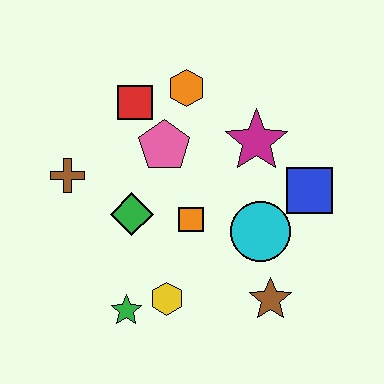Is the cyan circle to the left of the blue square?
Yes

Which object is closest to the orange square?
The green diamond is closest to the orange square.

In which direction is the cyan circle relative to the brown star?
The cyan circle is above the brown star.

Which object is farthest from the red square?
The brown star is farthest from the red square.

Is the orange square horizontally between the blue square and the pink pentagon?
Yes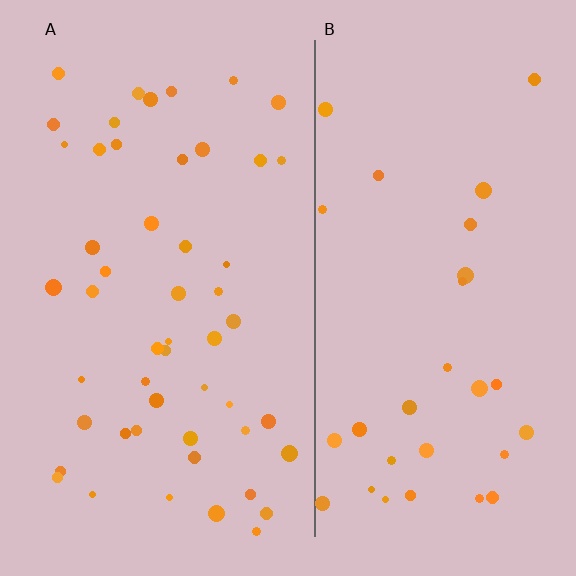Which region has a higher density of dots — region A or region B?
A (the left).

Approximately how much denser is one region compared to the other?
Approximately 1.7× — region A over region B.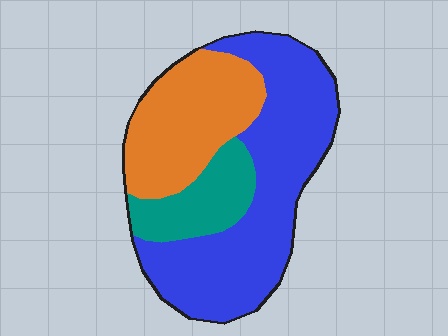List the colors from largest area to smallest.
From largest to smallest: blue, orange, teal.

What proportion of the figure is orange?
Orange takes up about one third (1/3) of the figure.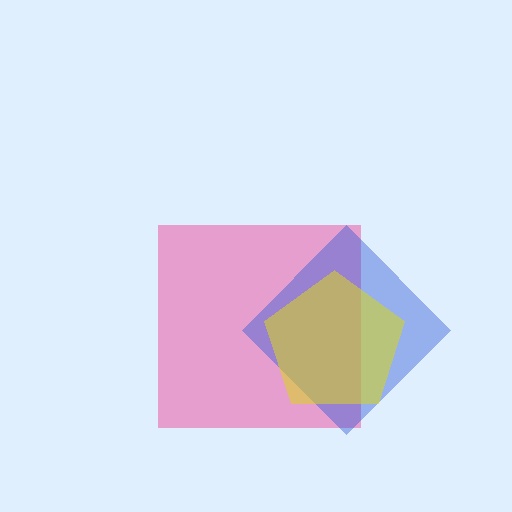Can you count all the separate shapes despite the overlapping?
Yes, there are 3 separate shapes.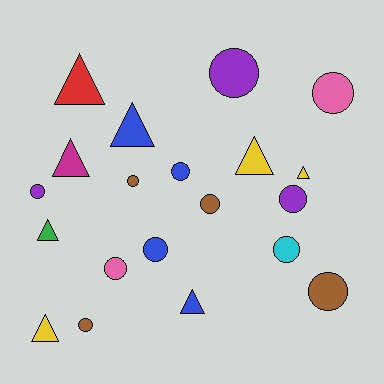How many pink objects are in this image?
There are 2 pink objects.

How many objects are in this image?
There are 20 objects.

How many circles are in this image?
There are 12 circles.